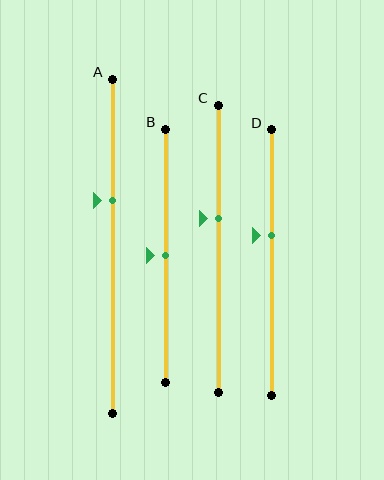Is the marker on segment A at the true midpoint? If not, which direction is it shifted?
No, the marker on segment A is shifted upward by about 14% of the segment length.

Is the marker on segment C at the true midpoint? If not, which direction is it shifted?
No, the marker on segment C is shifted upward by about 11% of the segment length.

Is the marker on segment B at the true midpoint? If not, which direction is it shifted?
Yes, the marker on segment B is at the true midpoint.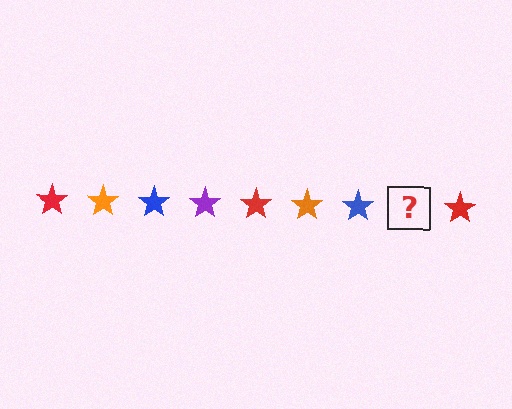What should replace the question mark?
The question mark should be replaced with a purple star.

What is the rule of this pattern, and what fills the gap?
The rule is that the pattern cycles through red, orange, blue, purple stars. The gap should be filled with a purple star.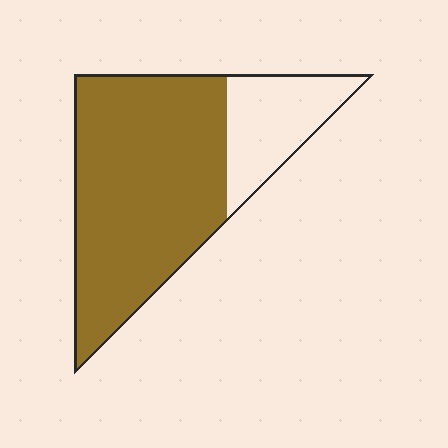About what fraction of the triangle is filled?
About three quarters (3/4).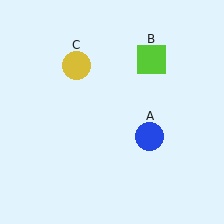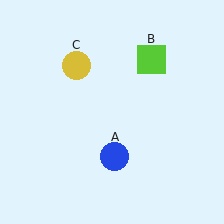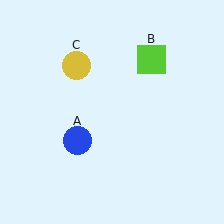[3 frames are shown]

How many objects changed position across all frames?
1 object changed position: blue circle (object A).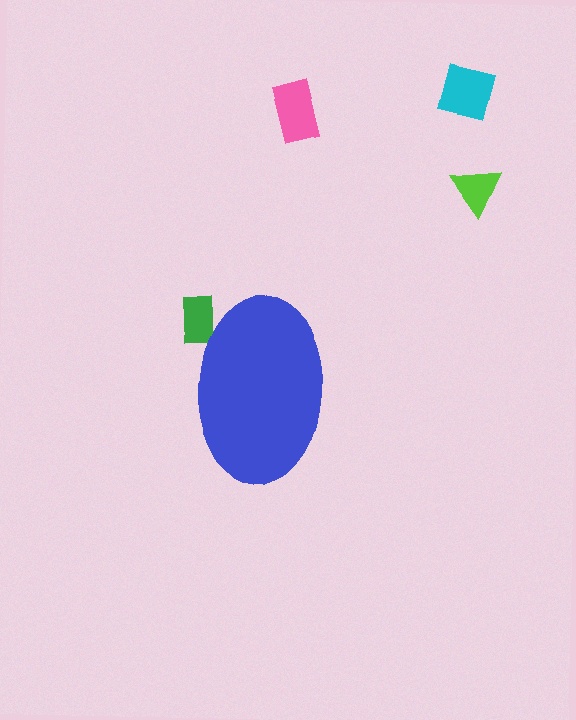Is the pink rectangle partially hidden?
No, the pink rectangle is fully visible.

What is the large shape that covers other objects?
A blue ellipse.